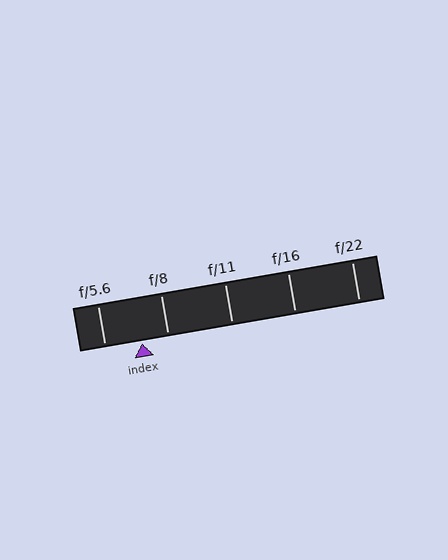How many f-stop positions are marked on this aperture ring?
There are 5 f-stop positions marked.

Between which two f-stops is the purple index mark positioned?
The index mark is between f/5.6 and f/8.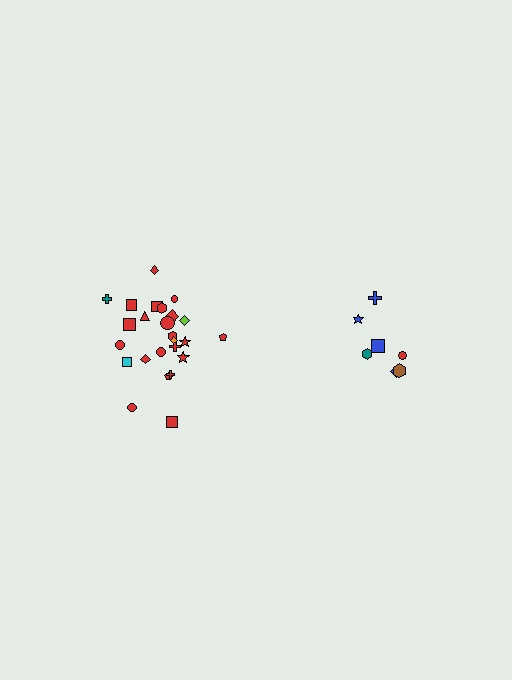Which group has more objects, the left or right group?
The left group.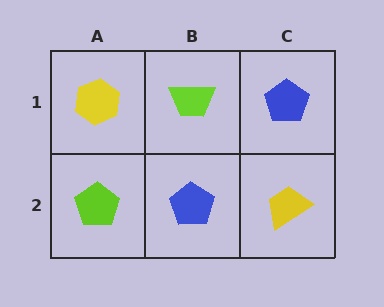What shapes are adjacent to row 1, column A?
A lime pentagon (row 2, column A), a lime trapezoid (row 1, column B).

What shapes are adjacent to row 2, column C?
A blue pentagon (row 1, column C), a blue pentagon (row 2, column B).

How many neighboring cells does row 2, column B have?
3.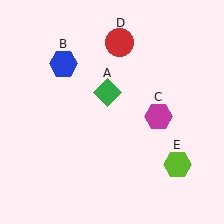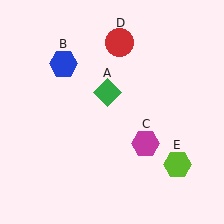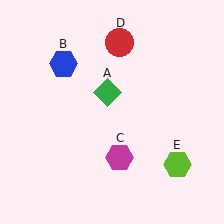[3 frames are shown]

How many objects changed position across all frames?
1 object changed position: magenta hexagon (object C).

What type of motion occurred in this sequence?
The magenta hexagon (object C) rotated clockwise around the center of the scene.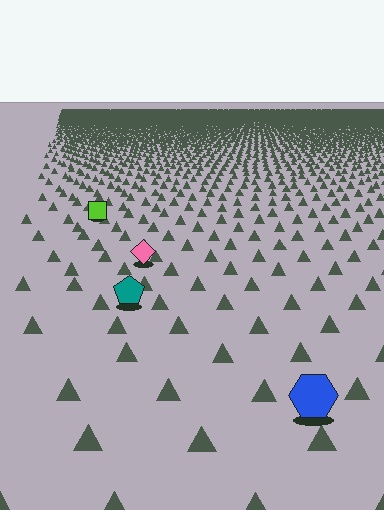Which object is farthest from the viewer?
The lime square is farthest from the viewer. It appears smaller and the ground texture around it is denser.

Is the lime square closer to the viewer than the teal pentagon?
No. The teal pentagon is closer — you can tell from the texture gradient: the ground texture is coarser near it.